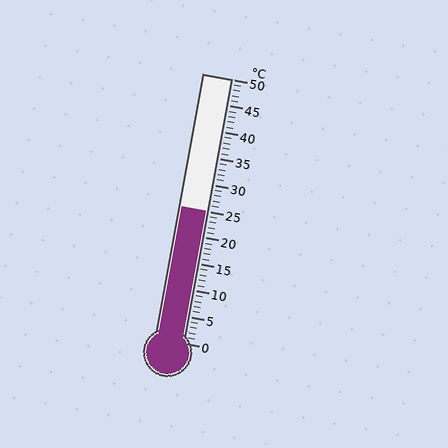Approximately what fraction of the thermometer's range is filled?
The thermometer is filled to approximately 50% of its range.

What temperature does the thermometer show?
The thermometer shows approximately 25°C.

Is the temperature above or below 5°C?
The temperature is above 5°C.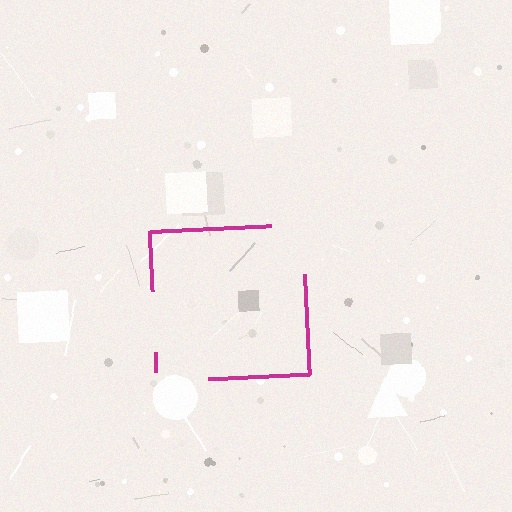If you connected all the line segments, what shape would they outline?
They would outline a square.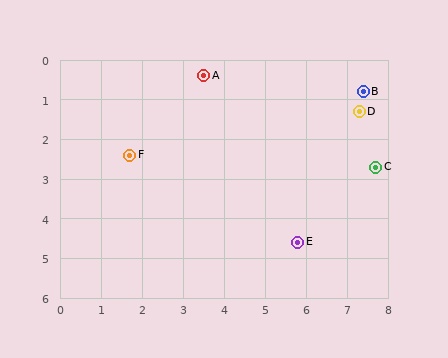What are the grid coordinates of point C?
Point C is at approximately (7.7, 2.7).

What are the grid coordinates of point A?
Point A is at approximately (3.5, 0.4).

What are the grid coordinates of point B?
Point B is at approximately (7.4, 0.8).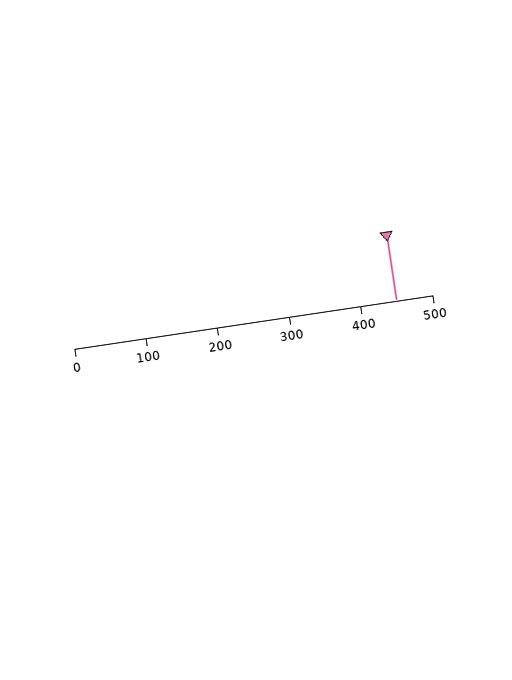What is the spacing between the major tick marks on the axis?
The major ticks are spaced 100 apart.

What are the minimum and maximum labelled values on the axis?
The axis runs from 0 to 500.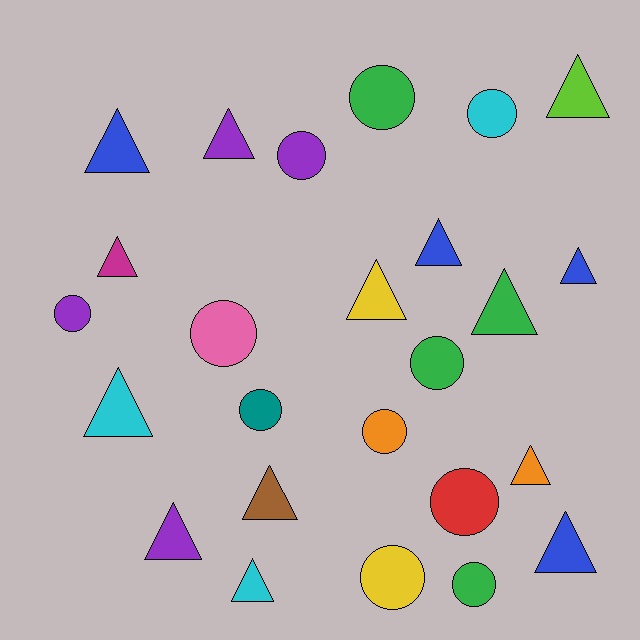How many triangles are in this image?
There are 14 triangles.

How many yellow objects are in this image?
There are 2 yellow objects.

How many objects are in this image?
There are 25 objects.